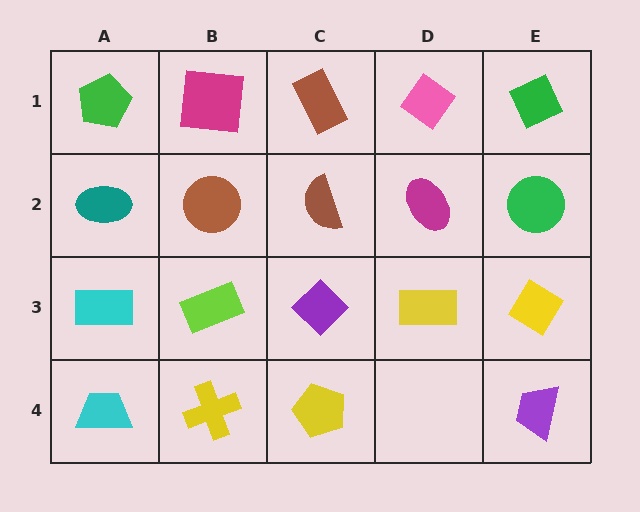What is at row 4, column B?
A yellow cross.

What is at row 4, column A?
A cyan trapezoid.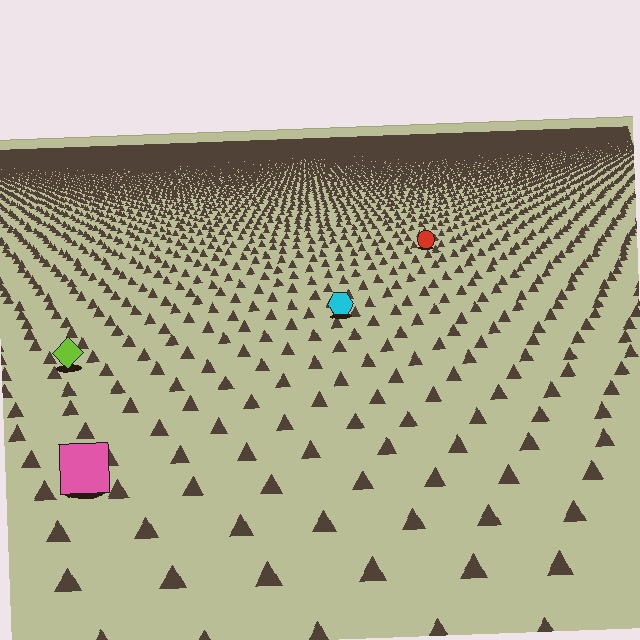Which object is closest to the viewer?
The pink square is closest. The texture marks near it are larger and more spread out.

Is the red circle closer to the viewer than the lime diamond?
No. The lime diamond is closer — you can tell from the texture gradient: the ground texture is coarser near it.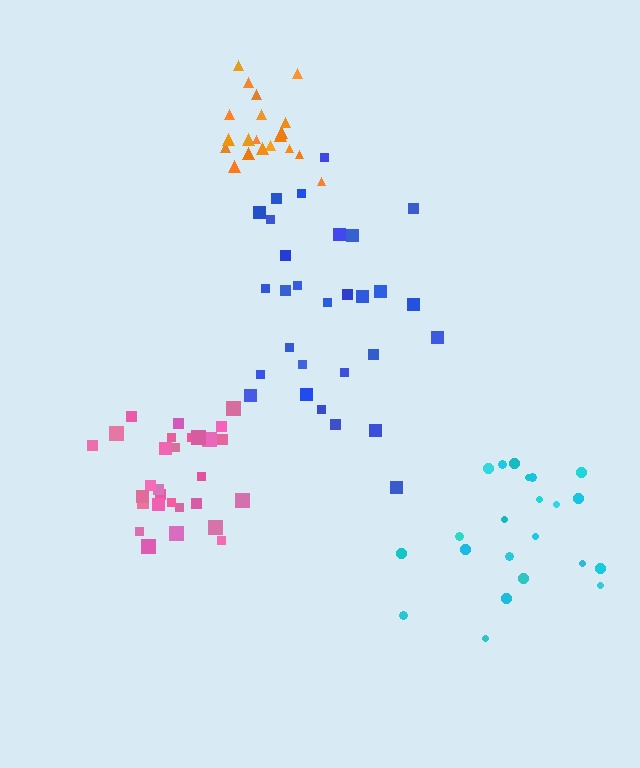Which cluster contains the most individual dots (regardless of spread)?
Pink (30).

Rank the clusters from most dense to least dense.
pink, orange, blue, cyan.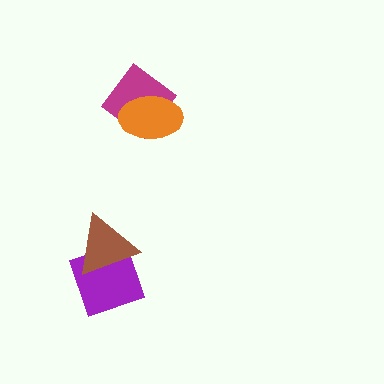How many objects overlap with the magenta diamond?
1 object overlaps with the magenta diamond.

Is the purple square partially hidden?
Yes, it is partially covered by another shape.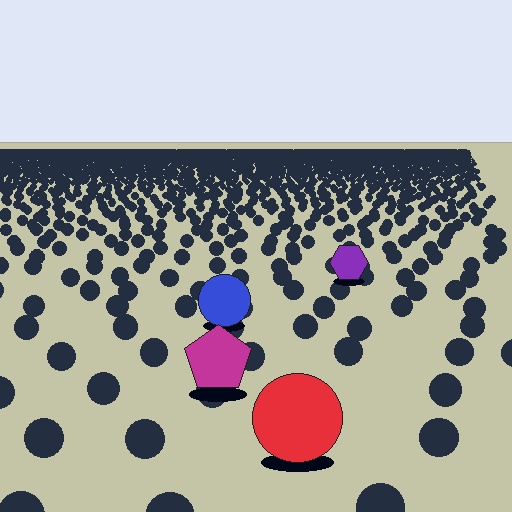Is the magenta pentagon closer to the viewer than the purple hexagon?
Yes. The magenta pentagon is closer — you can tell from the texture gradient: the ground texture is coarser near it.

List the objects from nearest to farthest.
From nearest to farthest: the red circle, the magenta pentagon, the blue circle, the purple hexagon.